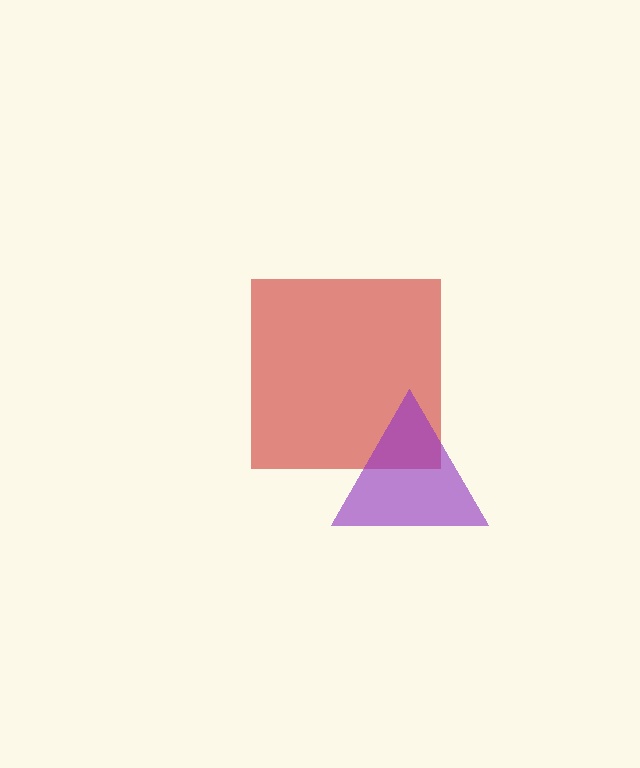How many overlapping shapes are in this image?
There are 2 overlapping shapes in the image.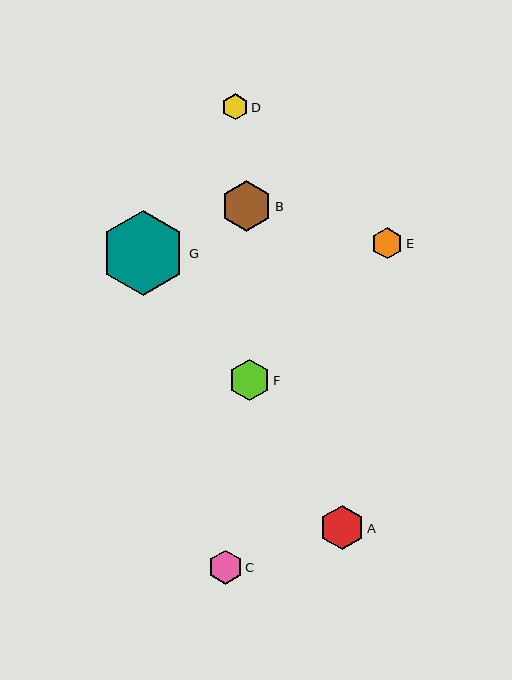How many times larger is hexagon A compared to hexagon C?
Hexagon A is approximately 1.3 times the size of hexagon C.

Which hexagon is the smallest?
Hexagon D is the smallest with a size of approximately 26 pixels.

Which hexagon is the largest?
Hexagon G is the largest with a size of approximately 85 pixels.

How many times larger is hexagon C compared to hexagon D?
Hexagon C is approximately 1.3 times the size of hexagon D.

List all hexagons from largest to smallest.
From largest to smallest: G, B, A, F, C, E, D.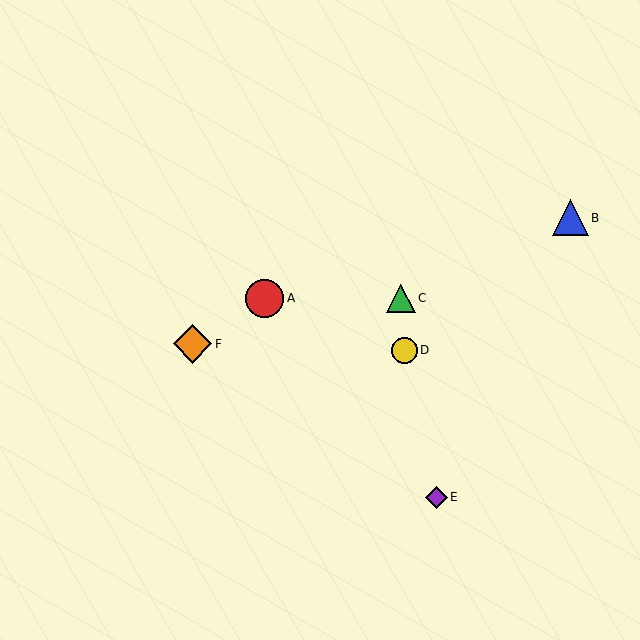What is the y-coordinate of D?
Object D is at y≈350.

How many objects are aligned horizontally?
2 objects (A, C) are aligned horizontally.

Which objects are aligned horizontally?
Objects A, C are aligned horizontally.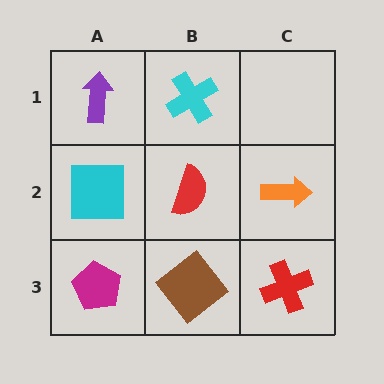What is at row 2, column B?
A red semicircle.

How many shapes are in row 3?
3 shapes.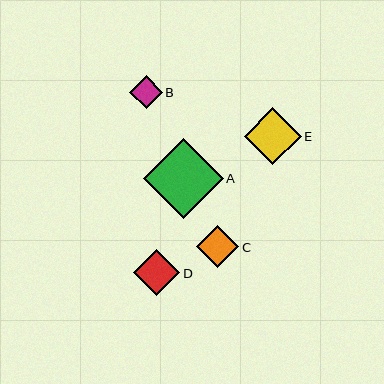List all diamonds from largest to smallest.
From largest to smallest: A, E, D, C, B.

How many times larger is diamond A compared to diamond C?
Diamond A is approximately 1.9 times the size of diamond C.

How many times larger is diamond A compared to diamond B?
Diamond A is approximately 2.5 times the size of diamond B.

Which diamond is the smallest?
Diamond B is the smallest with a size of approximately 33 pixels.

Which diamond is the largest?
Diamond A is the largest with a size of approximately 80 pixels.